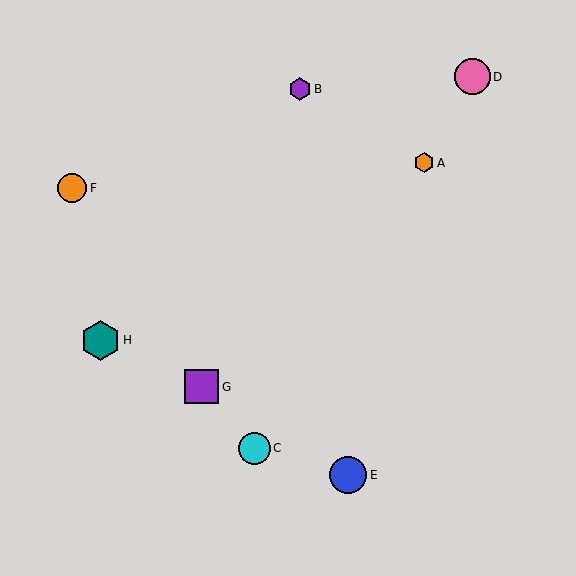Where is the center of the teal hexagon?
The center of the teal hexagon is at (100, 340).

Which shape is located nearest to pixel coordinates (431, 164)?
The orange hexagon (labeled A) at (424, 163) is nearest to that location.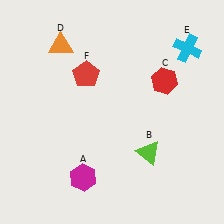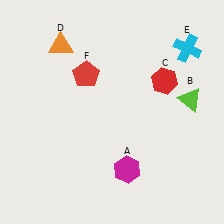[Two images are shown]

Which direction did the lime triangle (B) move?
The lime triangle (B) moved up.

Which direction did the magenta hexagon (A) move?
The magenta hexagon (A) moved right.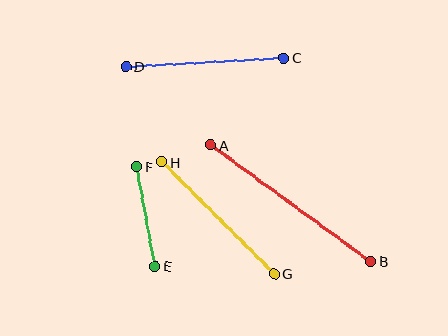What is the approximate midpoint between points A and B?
The midpoint is at approximately (291, 203) pixels.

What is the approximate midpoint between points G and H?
The midpoint is at approximately (218, 218) pixels.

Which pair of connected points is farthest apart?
Points A and B are farthest apart.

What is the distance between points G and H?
The distance is approximately 159 pixels.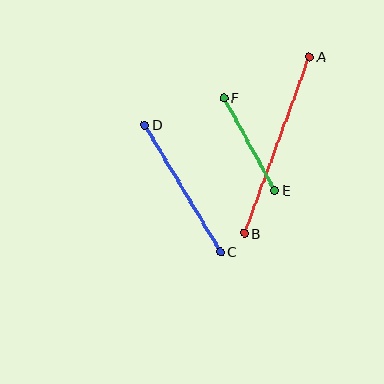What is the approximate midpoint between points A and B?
The midpoint is at approximately (277, 145) pixels.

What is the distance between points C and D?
The distance is approximately 148 pixels.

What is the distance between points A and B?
The distance is approximately 188 pixels.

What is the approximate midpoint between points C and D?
The midpoint is at approximately (183, 188) pixels.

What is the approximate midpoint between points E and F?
The midpoint is at approximately (250, 144) pixels.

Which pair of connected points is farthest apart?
Points A and B are farthest apart.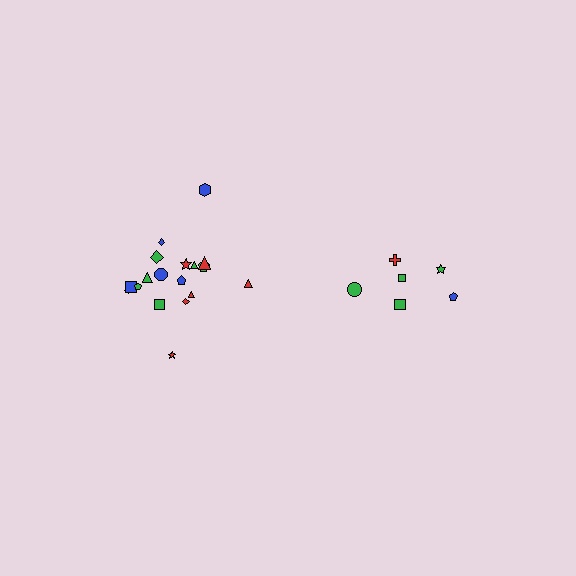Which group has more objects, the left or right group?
The left group.